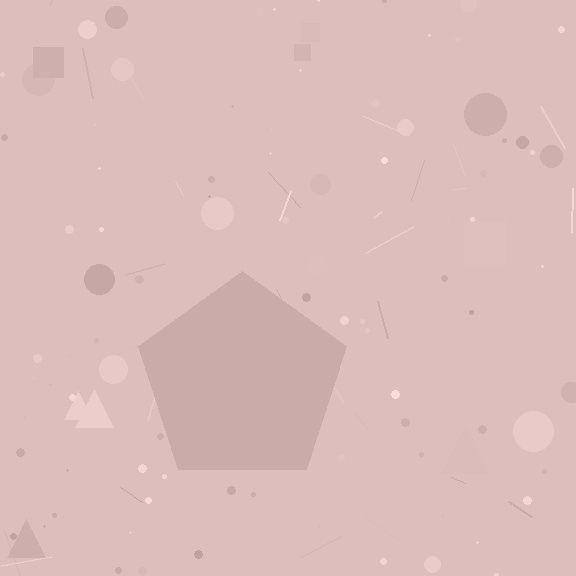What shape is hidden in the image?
A pentagon is hidden in the image.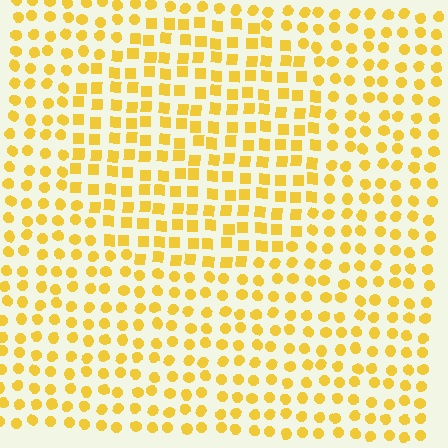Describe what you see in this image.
The image is filled with small yellow elements arranged in a uniform grid. A circle-shaped region contains squares, while the surrounding area contains circles. The boundary is defined purely by the change in element shape.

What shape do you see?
I see a circle.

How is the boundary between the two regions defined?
The boundary is defined by a change in element shape: squares inside vs. circles outside. All elements share the same color and spacing.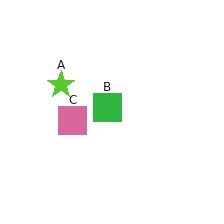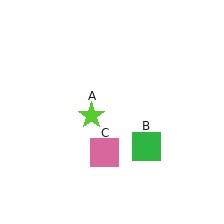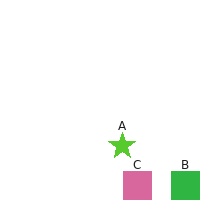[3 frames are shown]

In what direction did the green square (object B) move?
The green square (object B) moved down and to the right.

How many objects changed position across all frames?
3 objects changed position: lime star (object A), green square (object B), pink square (object C).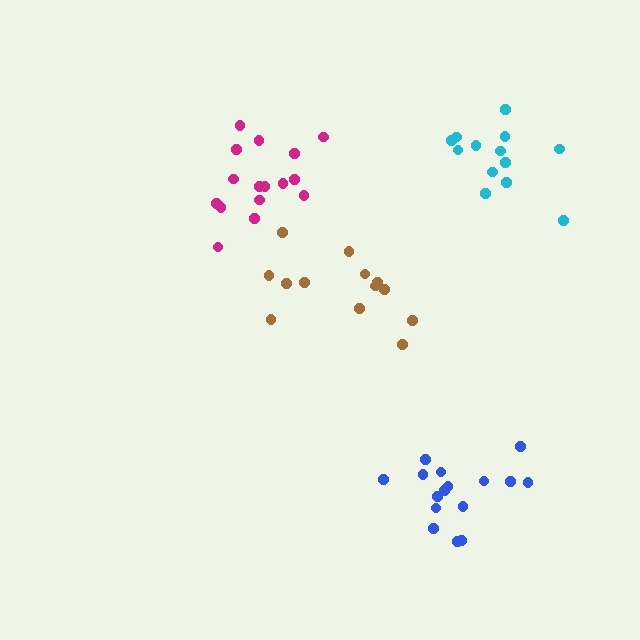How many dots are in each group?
Group 1: 13 dots, Group 2: 16 dots, Group 3: 13 dots, Group 4: 16 dots (58 total).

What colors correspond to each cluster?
The clusters are colored: brown, magenta, cyan, blue.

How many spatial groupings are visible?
There are 4 spatial groupings.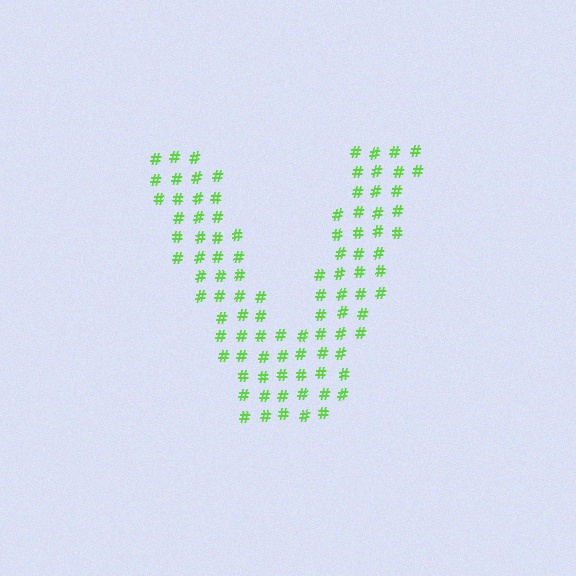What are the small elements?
The small elements are hash symbols.